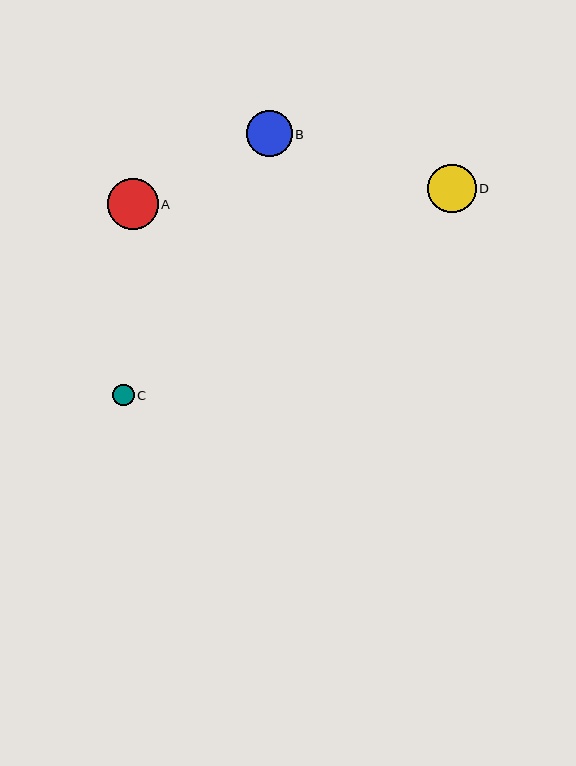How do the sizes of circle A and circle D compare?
Circle A and circle D are approximately the same size.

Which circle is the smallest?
Circle C is the smallest with a size of approximately 21 pixels.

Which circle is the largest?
Circle A is the largest with a size of approximately 51 pixels.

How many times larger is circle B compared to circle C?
Circle B is approximately 2.2 times the size of circle C.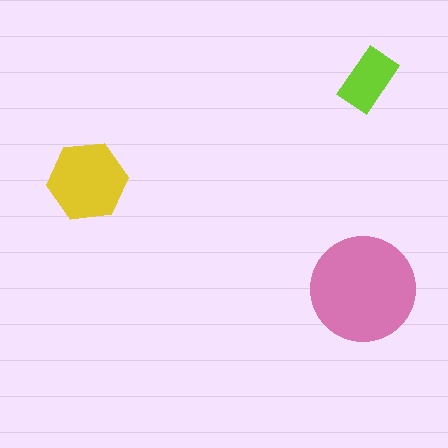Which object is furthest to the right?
The lime rectangle is rightmost.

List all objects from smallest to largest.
The lime rectangle, the yellow hexagon, the pink circle.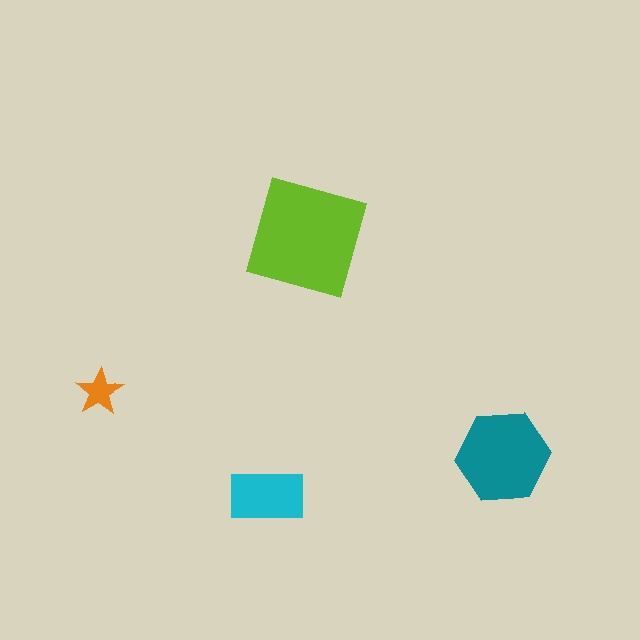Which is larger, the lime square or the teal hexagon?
The lime square.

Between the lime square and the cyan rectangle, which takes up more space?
The lime square.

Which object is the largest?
The lime square.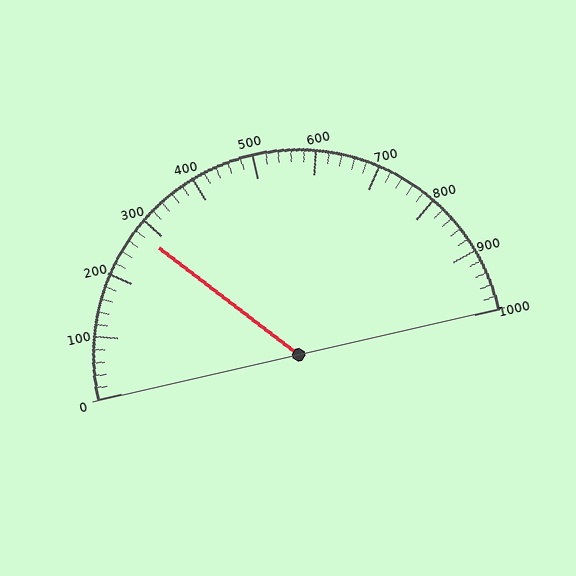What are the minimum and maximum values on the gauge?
The gauge ranges from 0 to 1000.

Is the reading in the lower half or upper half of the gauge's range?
The reading is in the lower half of the range (0 to 1000).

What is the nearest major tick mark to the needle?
The nearest major tick mark is 300.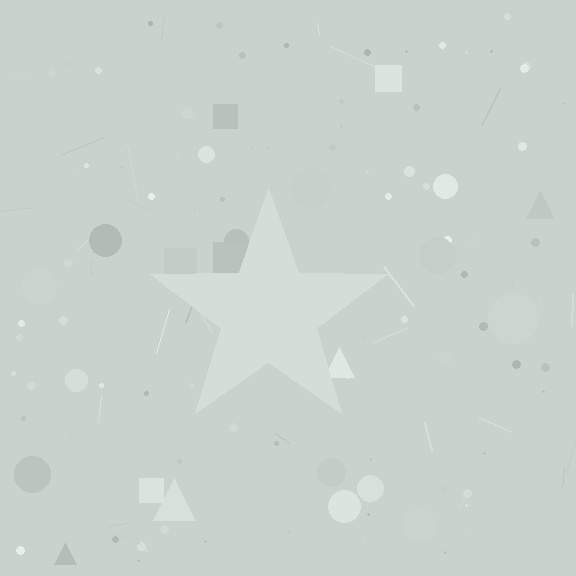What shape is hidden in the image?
A star is hidden in the image.